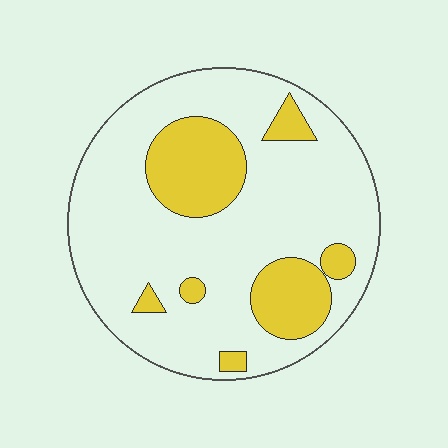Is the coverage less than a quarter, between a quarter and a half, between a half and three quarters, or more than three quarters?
Less than a quarter.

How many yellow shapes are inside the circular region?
7.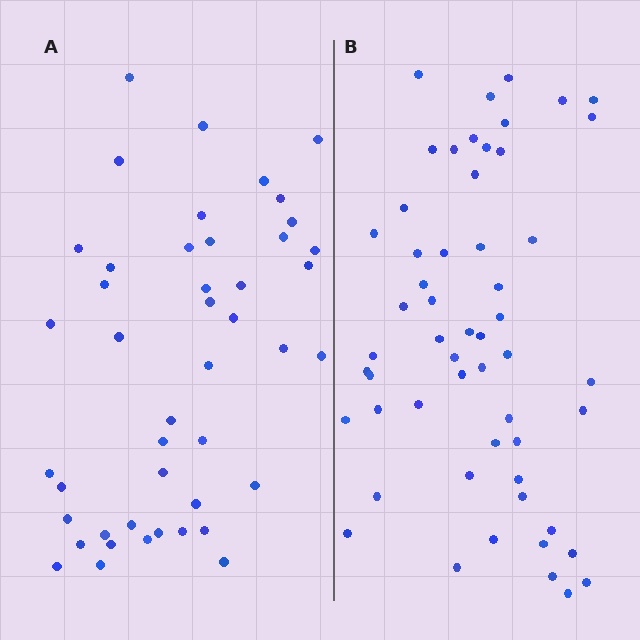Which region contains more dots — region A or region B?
Region B (the right region) has more dots.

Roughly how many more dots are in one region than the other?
Region B has roughly 10 or so more dots than region A.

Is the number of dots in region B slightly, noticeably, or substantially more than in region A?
Region B has only slightly more — the two regions are fairly close. The ratio is roughly 1.2 to 1.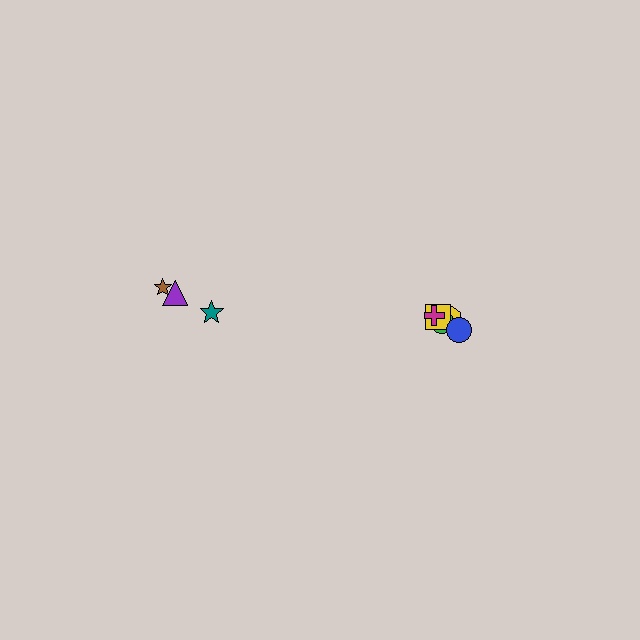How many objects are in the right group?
There are 5 objects.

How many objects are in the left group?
There are 3 objects.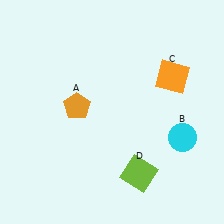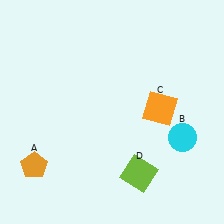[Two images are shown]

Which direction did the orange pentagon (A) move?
The orange pentagon (A) moved down.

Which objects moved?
The objects that moved are: the orange pentagon (A), the orange square (C).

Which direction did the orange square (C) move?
The orange square (C) moved down.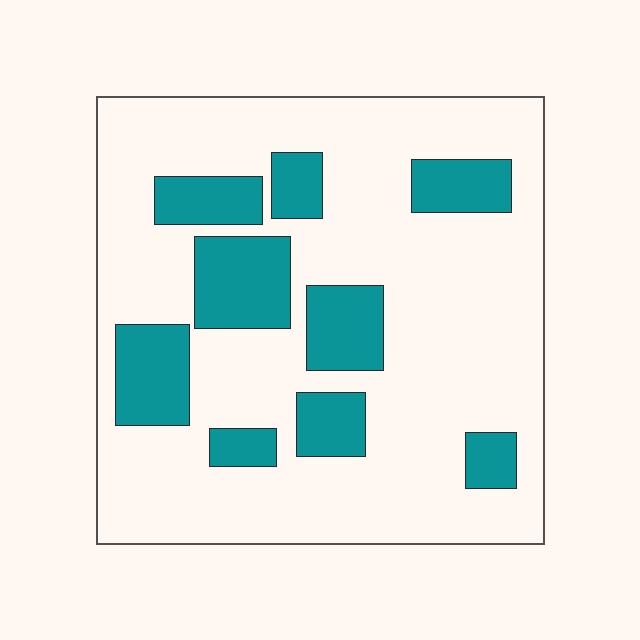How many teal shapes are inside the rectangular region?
9.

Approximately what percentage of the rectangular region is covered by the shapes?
Approximately 25%.